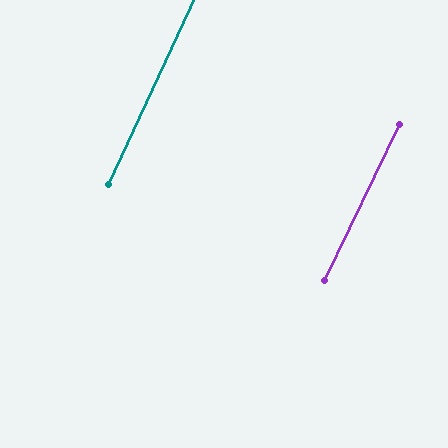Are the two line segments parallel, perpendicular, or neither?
Parallel — their directions differ by only 0.7°.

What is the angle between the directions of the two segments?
Approximately 1 degree.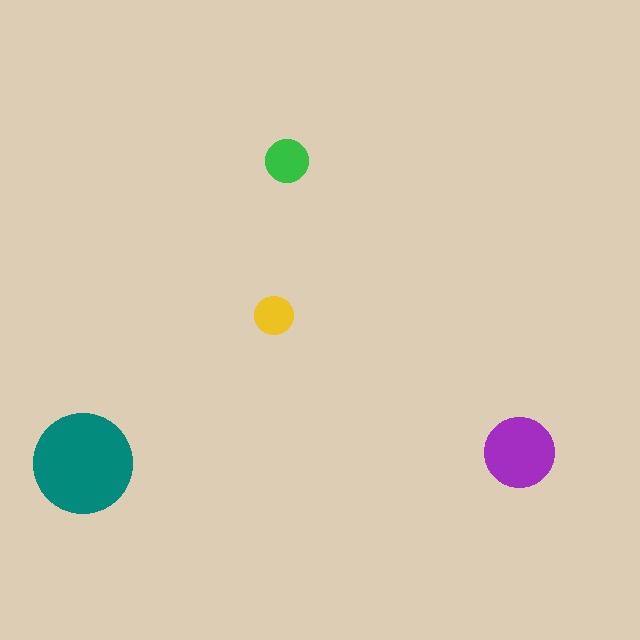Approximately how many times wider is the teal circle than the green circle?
About 2.5 times wider.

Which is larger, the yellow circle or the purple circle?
The purple one.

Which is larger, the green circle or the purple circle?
The purple one.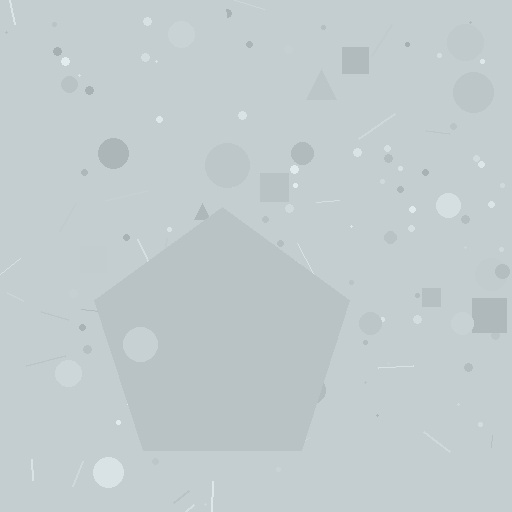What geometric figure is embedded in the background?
A pentagon is embedded in the background.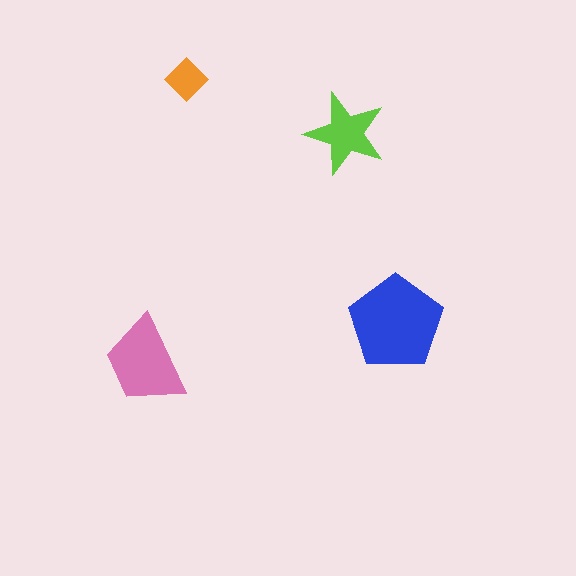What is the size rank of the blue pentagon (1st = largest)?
1st.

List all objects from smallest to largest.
The orange diamond, the lime star, the pink trapezoid, the blue pentagon.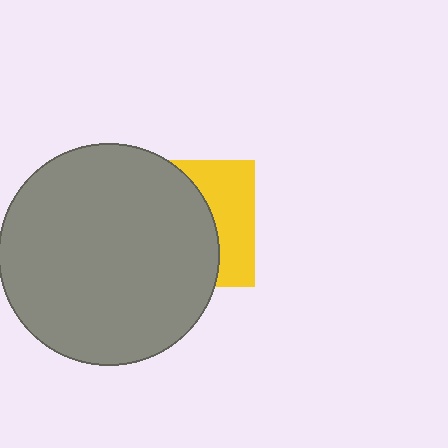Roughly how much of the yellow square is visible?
A small part of it is visible (roughly 37%).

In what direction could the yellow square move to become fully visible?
The yellow square could move right. That would shift it out from behind the gray circle entirely.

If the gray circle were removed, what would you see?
You would see the complete yellow square.